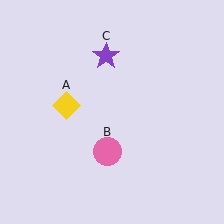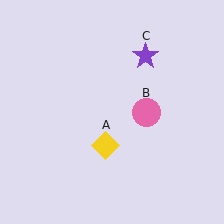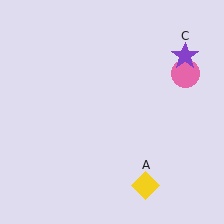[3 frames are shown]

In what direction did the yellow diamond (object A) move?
The yellow diamond (object A) moved down and to the right.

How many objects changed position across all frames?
3 objects changed position: yellow diamond (object A), pink circle (object B), purple star (object C).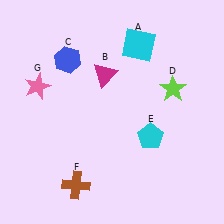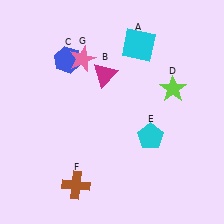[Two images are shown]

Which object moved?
The pink star (G) moved right.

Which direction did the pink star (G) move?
The pink star (G) moved right.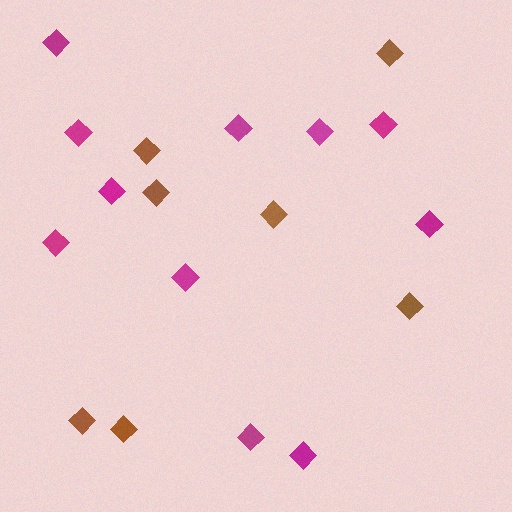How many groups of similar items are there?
There are 2 groups: one group of brown diamonds (7) and one group of magenta diamonds (11).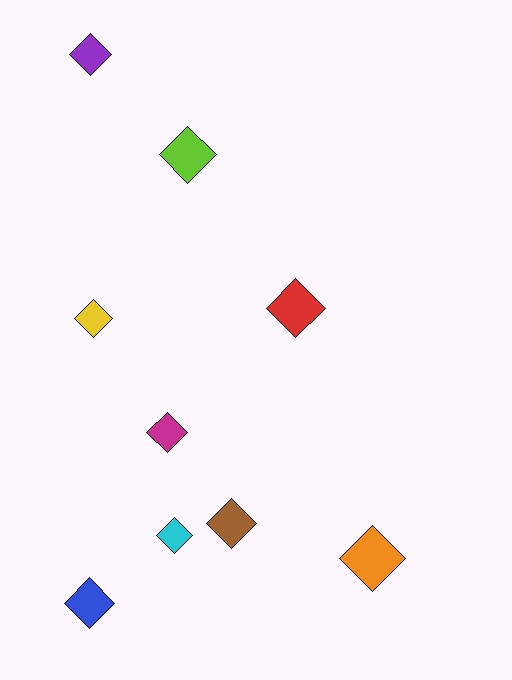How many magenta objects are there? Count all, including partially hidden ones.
There is 1 magenta object.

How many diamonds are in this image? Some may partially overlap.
There are 9 diamonds.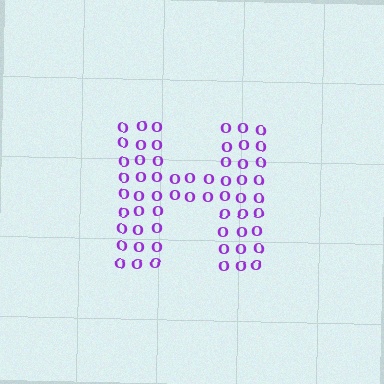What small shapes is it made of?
It is made of small letter O's.